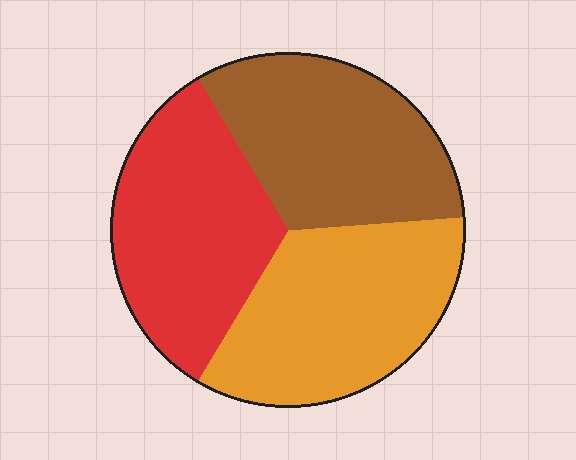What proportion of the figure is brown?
Brown covers 32% of the figure.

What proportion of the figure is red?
Red covers about 35% of the figure.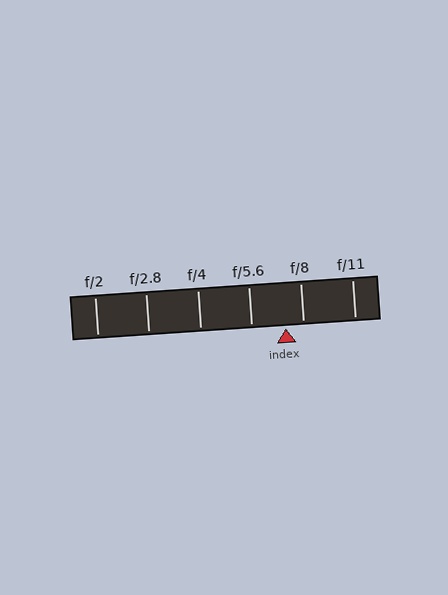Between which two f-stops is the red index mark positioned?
The index mark is between f/5.6 and f/8.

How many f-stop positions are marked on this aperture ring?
There are 6 f-stop positions marked.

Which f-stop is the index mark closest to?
The index mark is closest to f/8.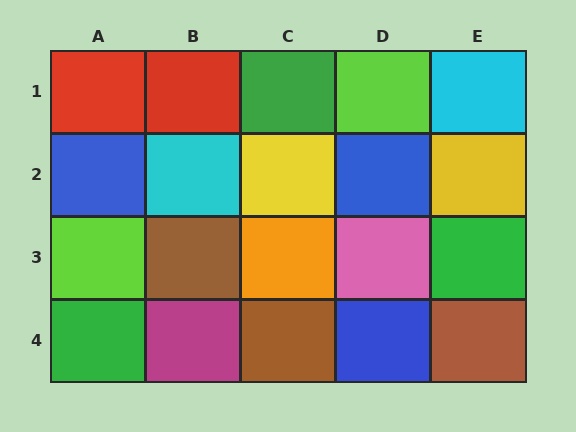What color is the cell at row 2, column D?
Blue.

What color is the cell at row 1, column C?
Green.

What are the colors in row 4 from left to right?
Green, magenta, brown, blue, brown.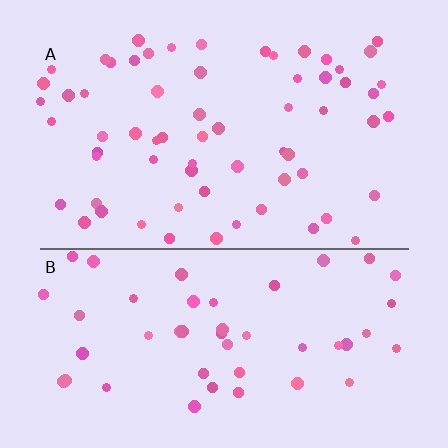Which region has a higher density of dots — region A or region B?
A (the top).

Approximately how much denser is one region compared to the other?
Approximately 1.3× — region A over region B.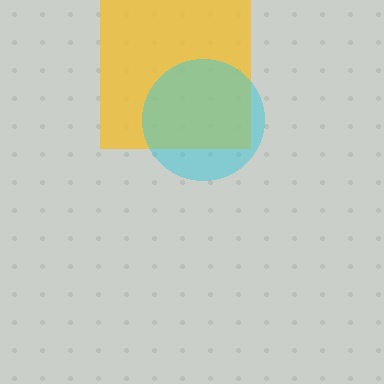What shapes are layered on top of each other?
The layered shapes are: a yellow square, a cyan circle.